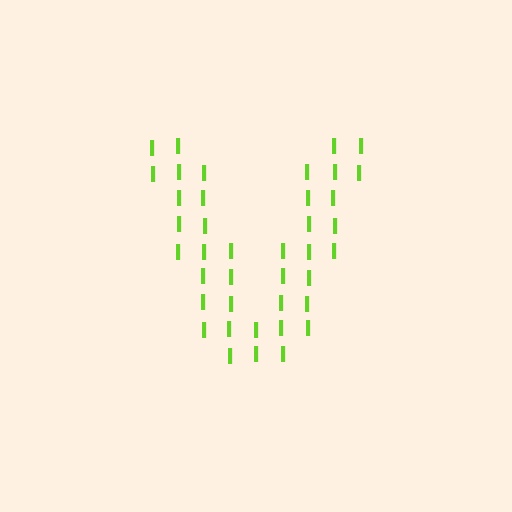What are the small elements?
The small elements are letter I's.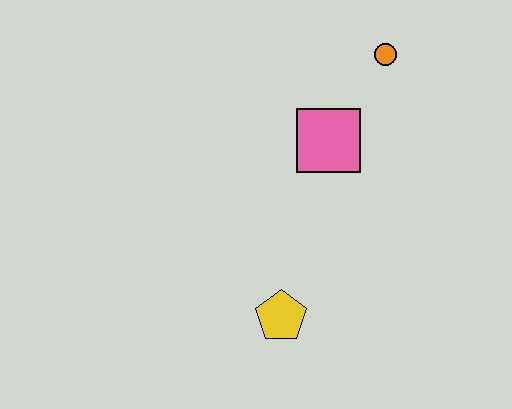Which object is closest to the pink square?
The orange circle is closest to the pink square.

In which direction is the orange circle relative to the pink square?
The orange circle is above the pink square.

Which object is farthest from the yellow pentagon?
The orange circle is farthest from the yellow pentagon.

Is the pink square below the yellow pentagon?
No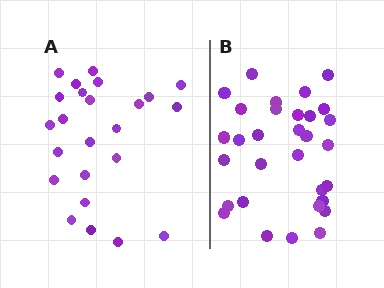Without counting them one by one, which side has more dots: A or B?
Region B (the right region) has more dots.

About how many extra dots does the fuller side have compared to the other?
Region B has roughly 8 or so more dots than region A.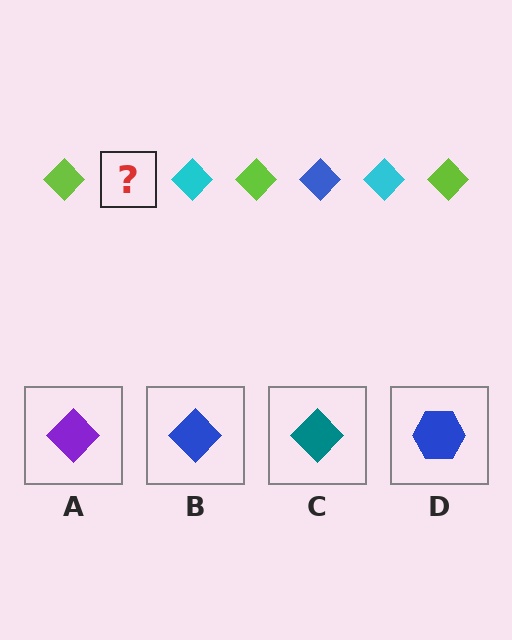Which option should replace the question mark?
Option B.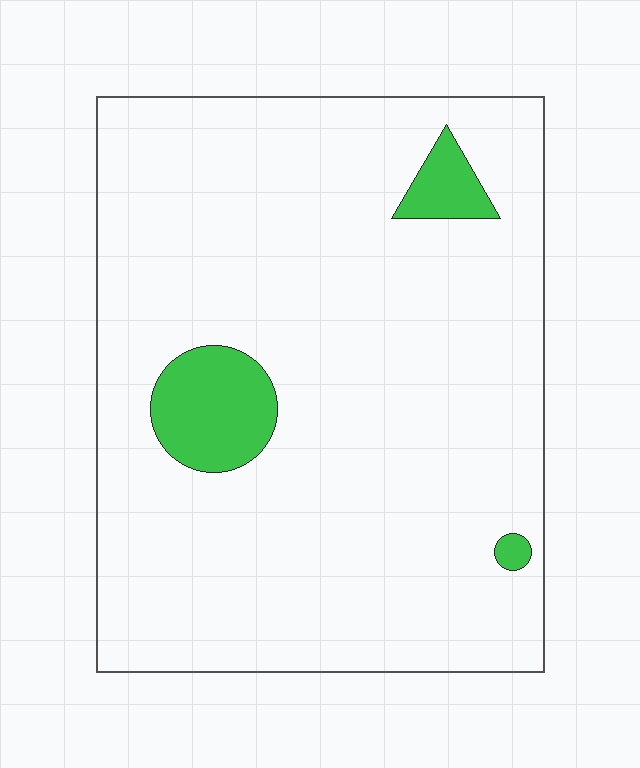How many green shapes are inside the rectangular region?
3.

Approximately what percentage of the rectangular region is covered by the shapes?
Approximately 5%.